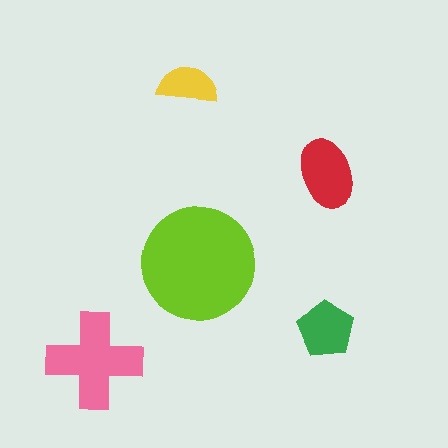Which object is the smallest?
The yellow semicircle.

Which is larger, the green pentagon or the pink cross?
The pink cross.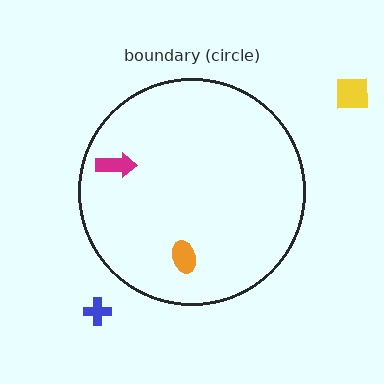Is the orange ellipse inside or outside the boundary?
Inside.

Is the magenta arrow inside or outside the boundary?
Inside.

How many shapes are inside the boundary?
2 inside, 2 outside.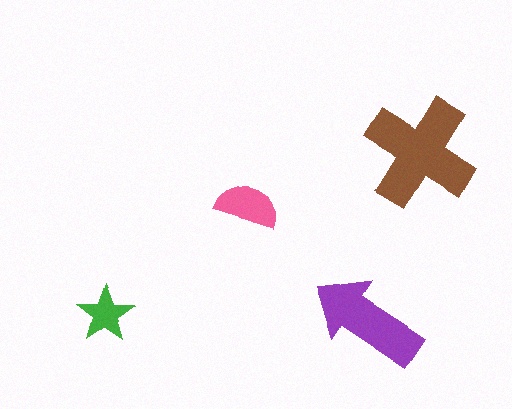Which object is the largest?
The brown cross.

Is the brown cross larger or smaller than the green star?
Larger.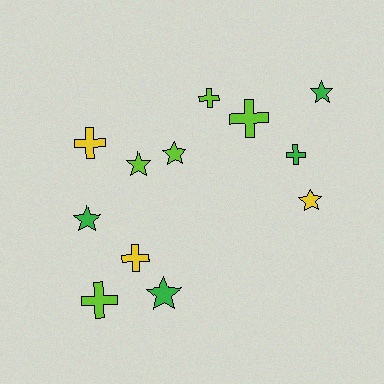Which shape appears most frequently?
Star, with 6 objects.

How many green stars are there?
There are 3 green stars.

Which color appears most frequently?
Lime, with 5 objects.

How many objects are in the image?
There are 12 objects.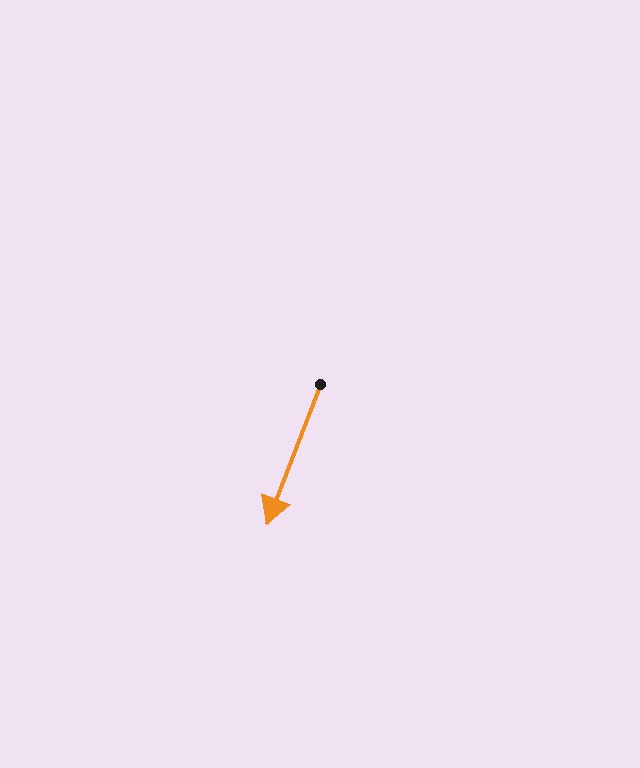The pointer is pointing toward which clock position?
Roughly 7 o'clock.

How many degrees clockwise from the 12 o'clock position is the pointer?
Approximately 201 degrees.